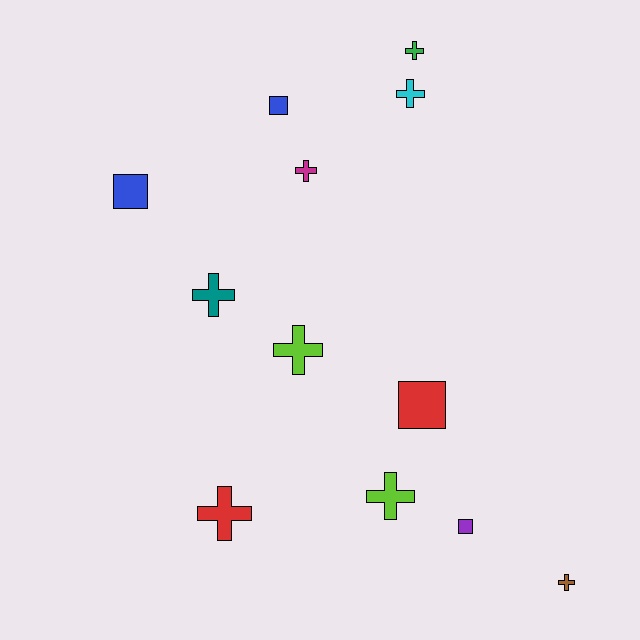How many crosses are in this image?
There are 8 crosses.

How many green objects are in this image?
There is 1 green object.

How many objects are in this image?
There are 12 objects.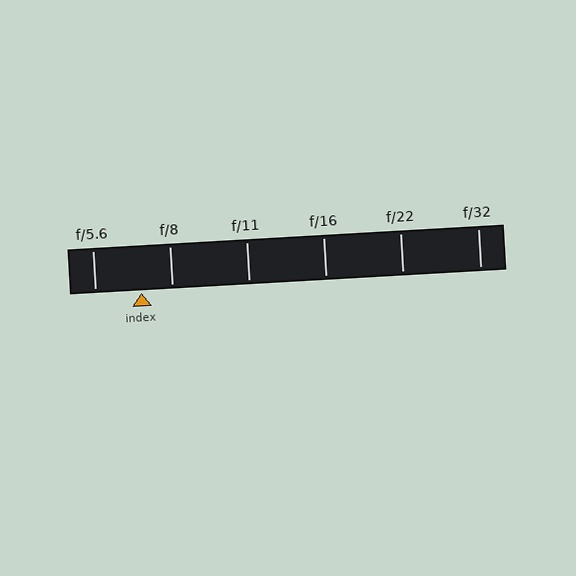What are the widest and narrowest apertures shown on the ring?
The widest aperture shown is f/5.6 and the narrowest is f/32.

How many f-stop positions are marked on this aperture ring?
There are 6 f-stop positions marked.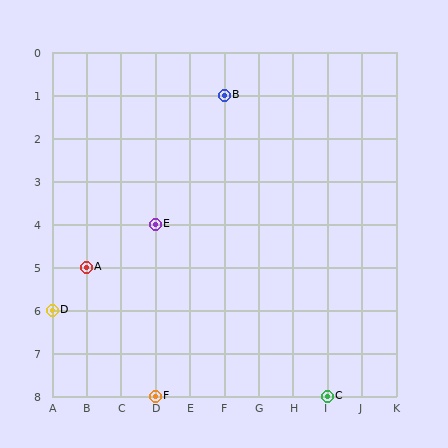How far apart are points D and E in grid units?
Points D and E are 3 columns and 2 rows apart (about 3.6 grid units diagonally).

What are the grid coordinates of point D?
Point D is at grid coordinates (A, 6).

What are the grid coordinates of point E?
Point E is at grid coordinates (D, 4).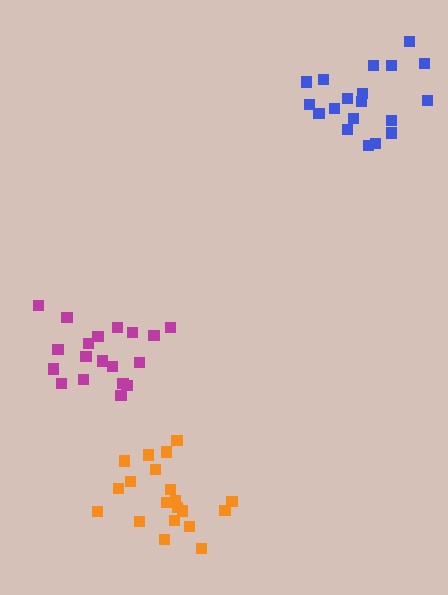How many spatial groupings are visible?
There are 3 spatial groupings.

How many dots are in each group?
Group 1: 20 dots, Group 2: 19 dots, Group 3: 19 dots (58 total).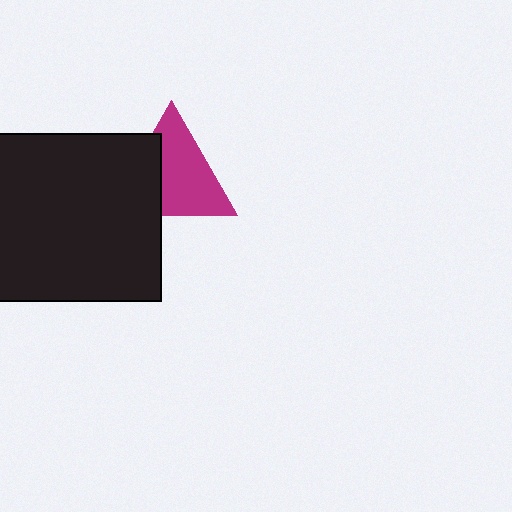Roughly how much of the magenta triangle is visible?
About half of it is visible (roughly 65%).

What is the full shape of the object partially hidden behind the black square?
The partially hidden object is a magenta triangle.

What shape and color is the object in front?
The object in front is a black square.